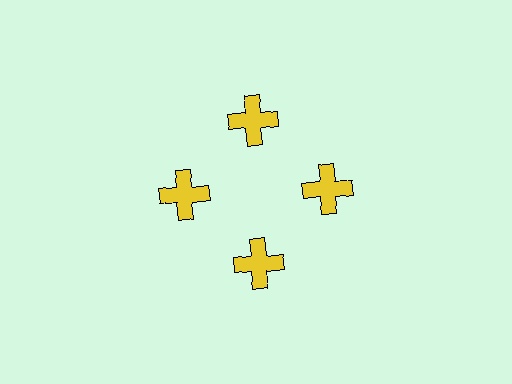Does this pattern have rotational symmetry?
Yes, this pattern has 4-fold rotational symmetry. It looks the same after rotating 90 degrees around the center.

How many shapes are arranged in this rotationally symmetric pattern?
There are 4 shapes, arranged in 4 groups of 1.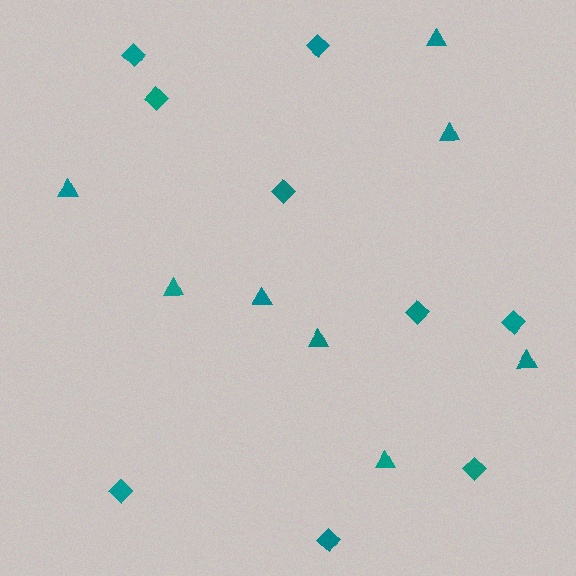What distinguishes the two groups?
There are 2 groups: one group of diamonds (9) and one group of triangles (8).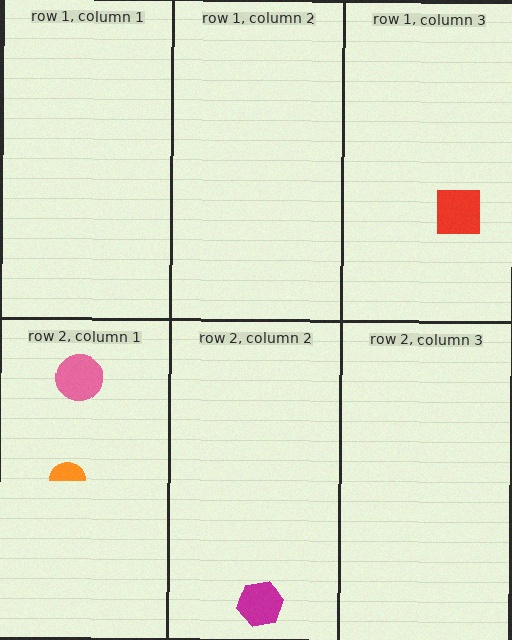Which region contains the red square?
The row 1, column 3 region.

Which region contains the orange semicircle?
The row 2, column 1 region.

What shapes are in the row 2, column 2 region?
The magenta hexagon.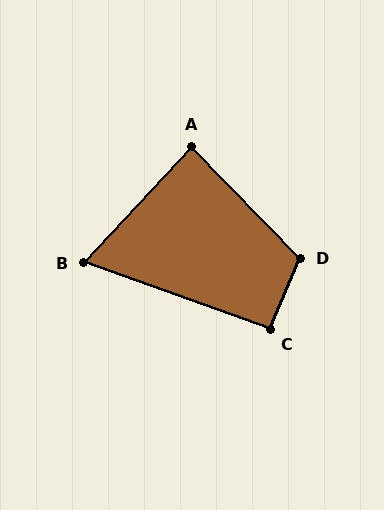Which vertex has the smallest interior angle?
B, at approximately 67 degrees.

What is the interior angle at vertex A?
Approximately 87 degrees (approximately right).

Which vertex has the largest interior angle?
D, at approximately 113 degrees.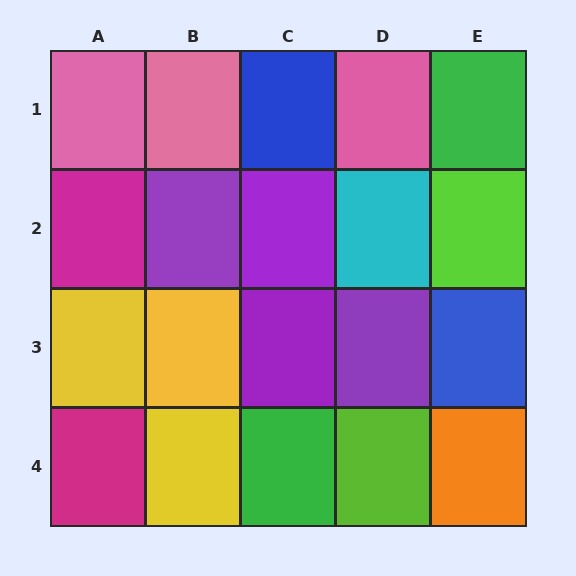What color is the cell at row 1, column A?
Pink.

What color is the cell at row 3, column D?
Purple.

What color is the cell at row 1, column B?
Pink.